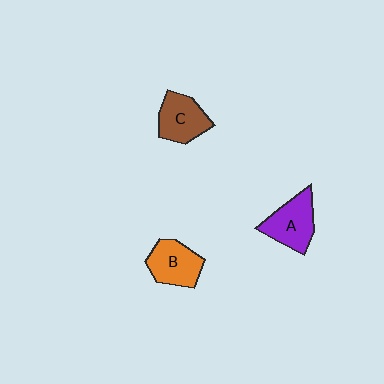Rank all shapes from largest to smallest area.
From largest to smallest: A (purple), B (orange), C (brown).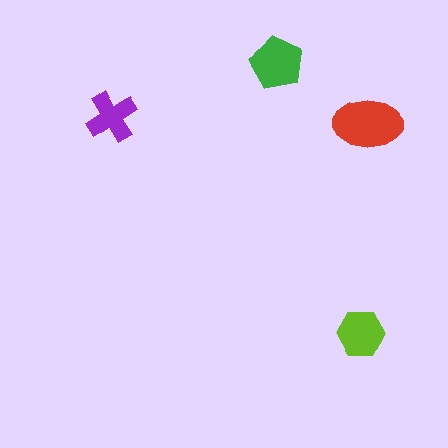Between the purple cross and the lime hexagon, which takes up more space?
The lime hexagon.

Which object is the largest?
The red ellipse.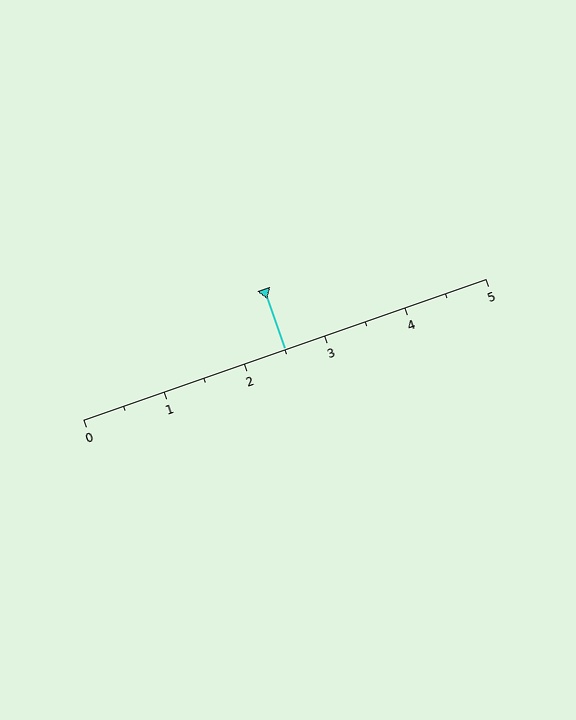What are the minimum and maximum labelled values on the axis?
The axis runs from 0 to 5.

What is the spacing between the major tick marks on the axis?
The major ticks are spaced 1 apart.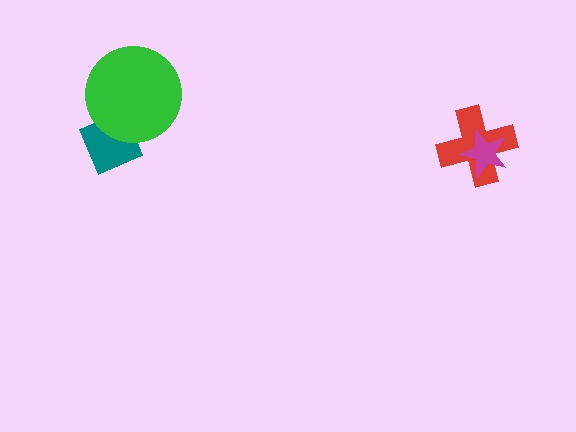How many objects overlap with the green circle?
1 object overlaps with the green circle.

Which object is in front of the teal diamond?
The green circle is in front of the teal diamond.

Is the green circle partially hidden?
No, no other shape covers it.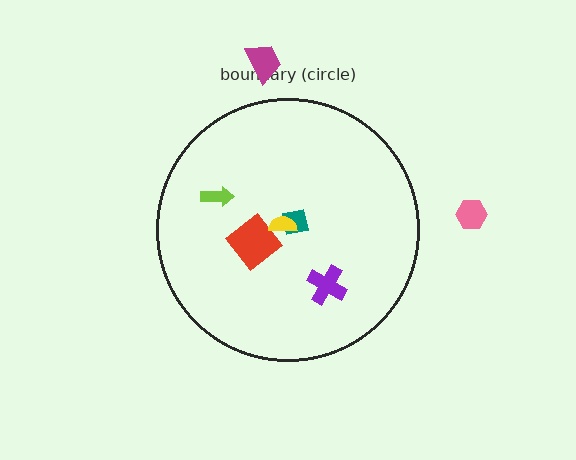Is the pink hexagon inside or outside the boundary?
Outside.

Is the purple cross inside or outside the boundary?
Inside.